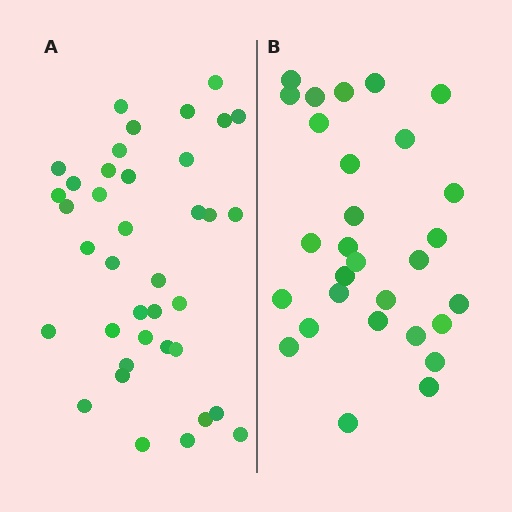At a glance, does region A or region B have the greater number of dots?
Region A (the left region) has more dots.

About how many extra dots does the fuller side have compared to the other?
Region A has roughly 8 or so more dots than region B.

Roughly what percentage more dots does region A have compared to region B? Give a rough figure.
About 30% more.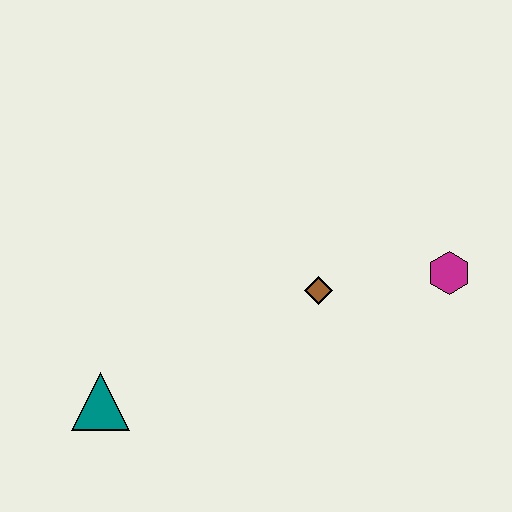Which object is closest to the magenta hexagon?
The brown diamond is closest to the magenta hexagon.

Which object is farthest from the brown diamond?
The teal triangle is farthest from the brown diamond.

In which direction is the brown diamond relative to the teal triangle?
The brown diamond is to the right of the teal triangle.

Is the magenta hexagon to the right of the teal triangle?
Yes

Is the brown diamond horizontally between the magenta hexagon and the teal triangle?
Yes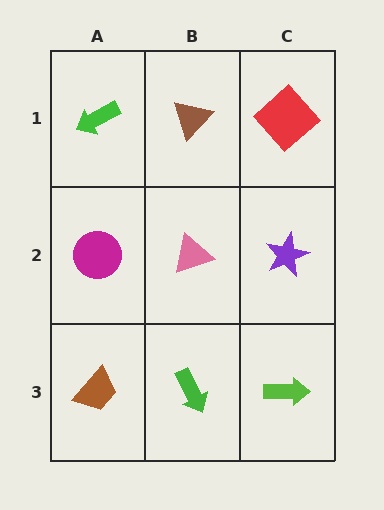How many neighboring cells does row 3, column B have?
3.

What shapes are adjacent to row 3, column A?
A magenta circle (row 2, column A), a green arrow (row 3, column B).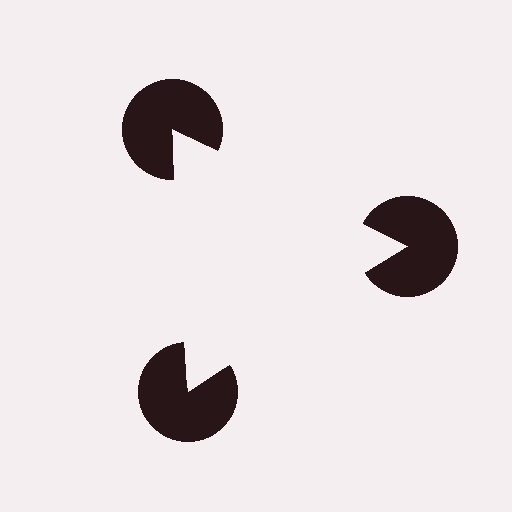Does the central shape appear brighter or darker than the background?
It typically appears slightly brighter than the background, even though no actual brightness change is drawn.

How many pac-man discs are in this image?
There are 3 — one at each vertex of the illusory triangle.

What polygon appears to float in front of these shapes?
An illusory triangle — its edges are inferred from the aligned wedge cuts in the pac-man discs, not physically drawn.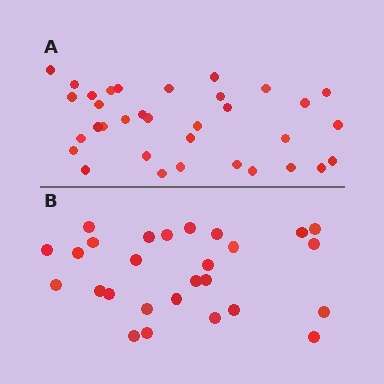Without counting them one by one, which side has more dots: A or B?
Region A (the top region) has more dots.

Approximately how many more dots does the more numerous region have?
Region A has roughly 8 or so more dots than region B.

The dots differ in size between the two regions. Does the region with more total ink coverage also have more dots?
No. Region B has more total ink coverage because its dots are larger, but region A actually contains more individual dots. Total area can be misleading — the number of items is what matters here.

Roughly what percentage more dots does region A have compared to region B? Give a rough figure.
About 25% more.